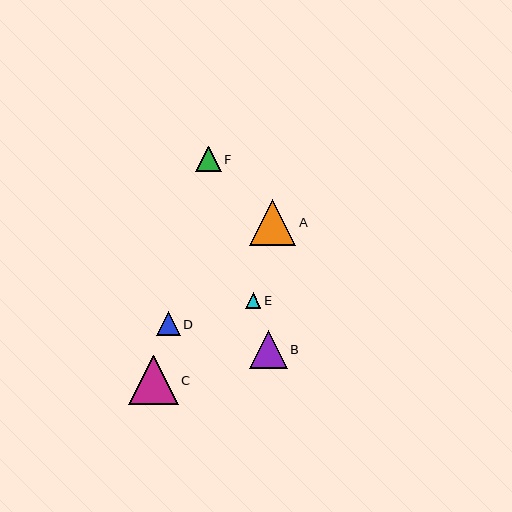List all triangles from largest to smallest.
From largest to smallest: C, A, B, F, D, E.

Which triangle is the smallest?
Triangle E is the smallest with a size of approximately 16 pixels.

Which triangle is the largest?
Triangle C is the largest with a size of approximately 49 pixels.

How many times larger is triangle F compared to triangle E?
Triangle F is approximately 1.6 times the size of triangle E.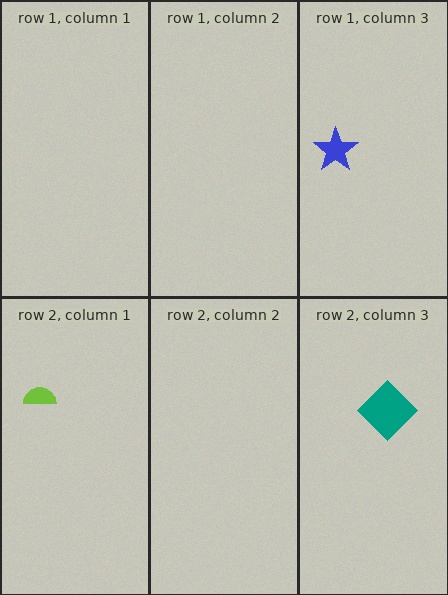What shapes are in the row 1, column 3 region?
The blue star.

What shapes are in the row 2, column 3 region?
The teal diamond.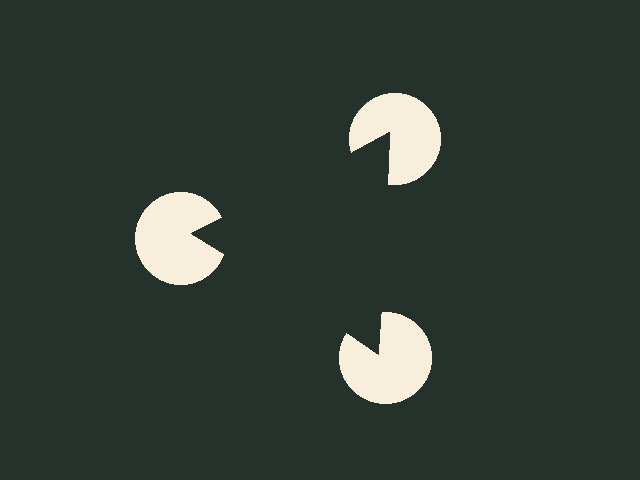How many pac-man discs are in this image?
There are 3 — one at each vertex of the illusory triangle.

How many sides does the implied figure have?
3 sides.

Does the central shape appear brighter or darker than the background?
It typically appears slightly darker than the background, even though no actual brightness change is drawn.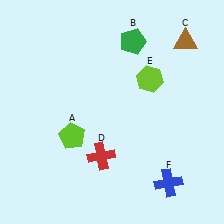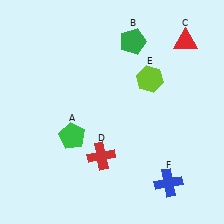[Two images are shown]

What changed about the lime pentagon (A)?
In Image 1, A is lime. In Image 2, it changed to green.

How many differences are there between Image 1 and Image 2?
There are 2 differences between the two images.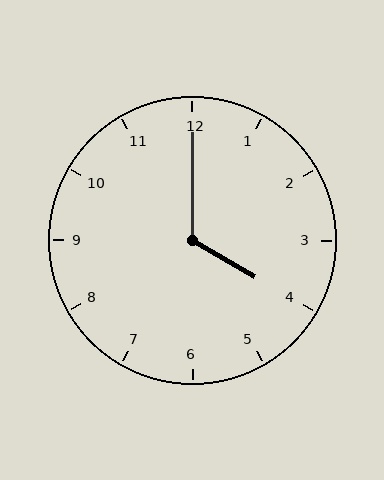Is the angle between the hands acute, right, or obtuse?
It is obtuse.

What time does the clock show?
4:00.